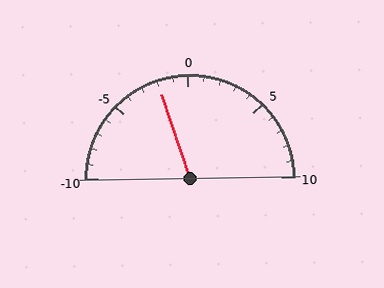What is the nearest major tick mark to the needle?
The nearest major tick mark is 0.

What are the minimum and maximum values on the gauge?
The gauge ranges from -10 to 10.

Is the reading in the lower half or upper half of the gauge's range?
The reading is in the lower half of the range (-10 to 10).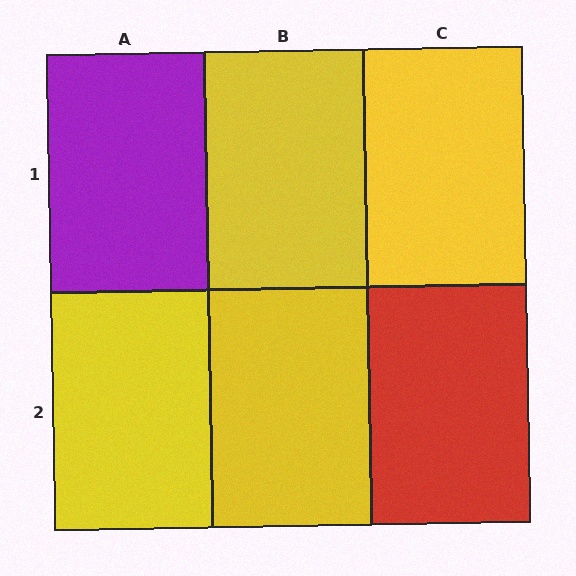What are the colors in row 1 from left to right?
Purple, yellow, yellow.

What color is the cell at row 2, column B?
Yellow.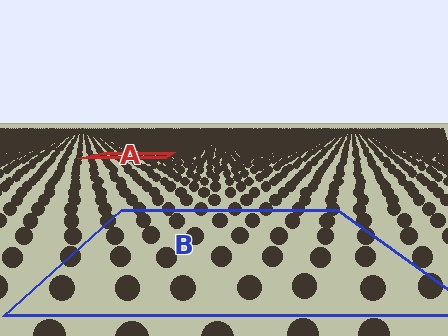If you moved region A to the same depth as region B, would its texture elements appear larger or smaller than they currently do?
They would appear larger. At a closer depth, the same texture elements are projected at a bigger on-screen size.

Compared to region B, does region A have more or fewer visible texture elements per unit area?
Region A has more texture elements per unit area — they are packed more densely because it is farther away.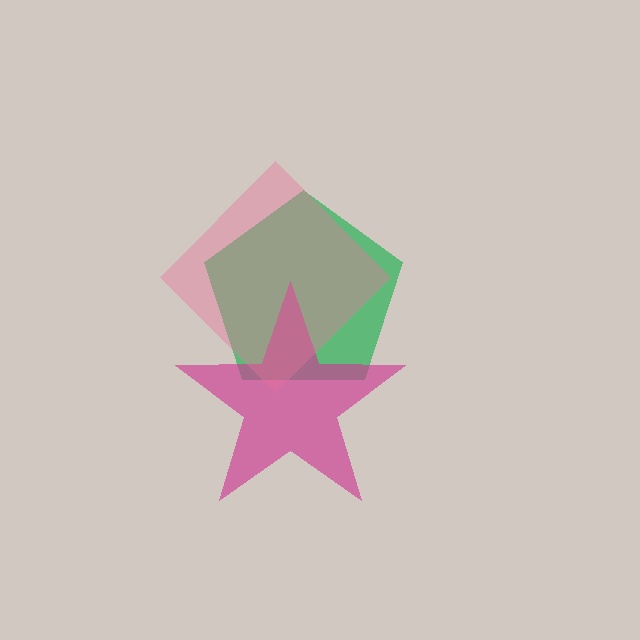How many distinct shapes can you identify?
There are 3 distinct shapes: a green pentagon, a magenta star, a pink diamond.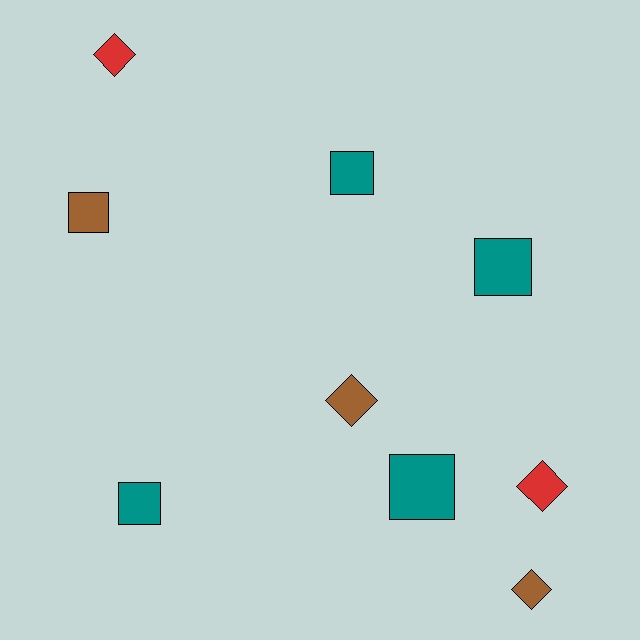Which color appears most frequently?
Teal, with 4 objects.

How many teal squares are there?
There are 4 teal squares.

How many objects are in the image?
There are 9 objects.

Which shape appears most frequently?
Square, with 5 objects.